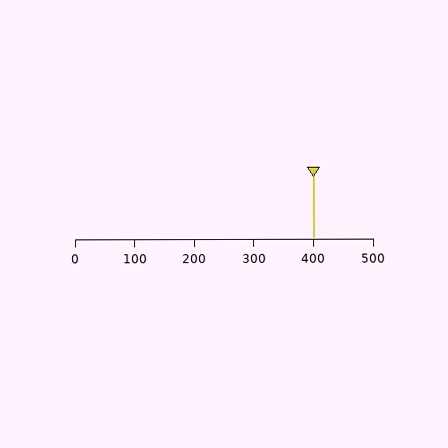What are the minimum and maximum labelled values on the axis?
The axis runs from 0 to 500.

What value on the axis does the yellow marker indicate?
The marker indicates approximately 400.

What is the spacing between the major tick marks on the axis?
The major ticks are spaced 100 apart.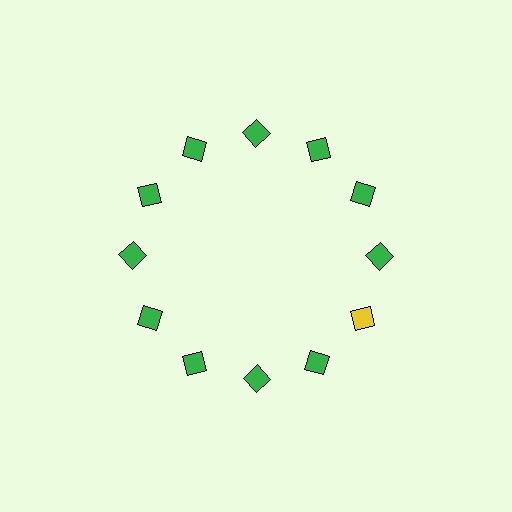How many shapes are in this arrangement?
There are 12 shapes arranged in a ring pattern.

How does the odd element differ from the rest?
It has a different color: yellow instead of green.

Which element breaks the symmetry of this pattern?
The yellow square at roughly the 4 o'clock position breaks the symmetry. All other shapes are green squares.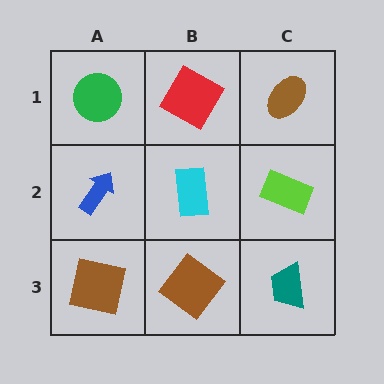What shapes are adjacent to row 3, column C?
A lime rectangle (row 2, column C), a brown diamond (row 3, column B).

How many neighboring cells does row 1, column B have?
3.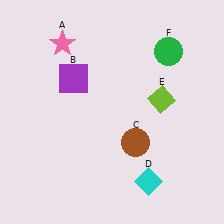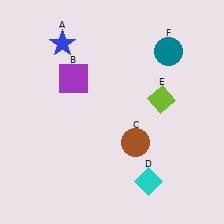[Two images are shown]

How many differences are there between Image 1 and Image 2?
There are 2 differences between the two images.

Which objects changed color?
A changed from pink to blue. F changed from green to teal.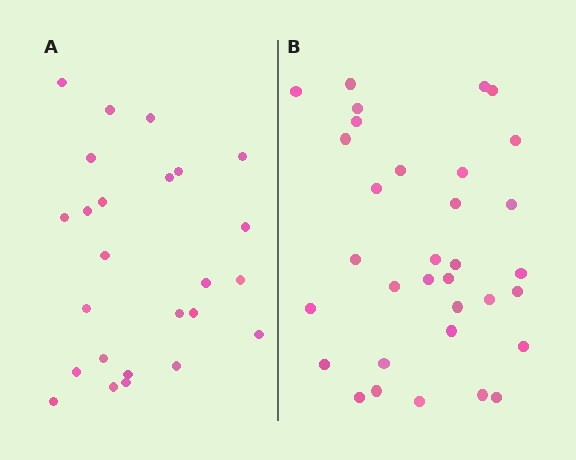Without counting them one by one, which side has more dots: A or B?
Region B (the right region) has more dots.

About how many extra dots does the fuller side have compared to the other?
Region B has roughly 8 or so more dots than region A.